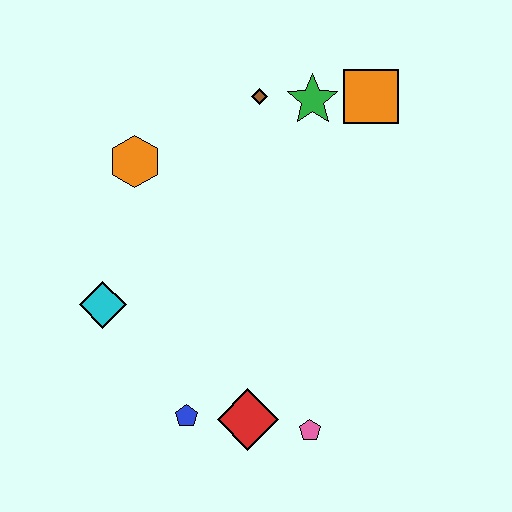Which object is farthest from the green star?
The blue pentagon is farthest from the green star.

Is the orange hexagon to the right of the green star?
No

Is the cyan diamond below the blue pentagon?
No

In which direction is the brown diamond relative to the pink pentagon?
The brown diamond is above the pink pentagon.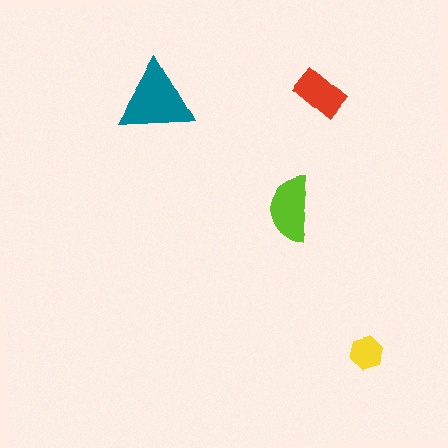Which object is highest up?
The teal triangle is topmost.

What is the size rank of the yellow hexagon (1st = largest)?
4th.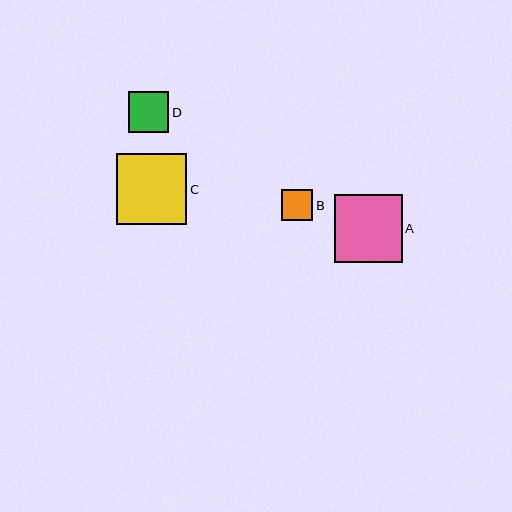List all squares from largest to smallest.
From largest to smallest: C, A, D, B.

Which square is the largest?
Square C is the largest with a size of approximately 70 pixels.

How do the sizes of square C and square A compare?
Square C and square A are approximately the same size.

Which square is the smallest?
Square B is the smallest with a size of approximately 31 pixels.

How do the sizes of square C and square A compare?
Square C and square A are approximately the same size.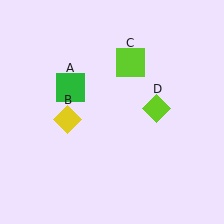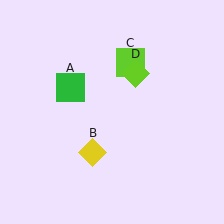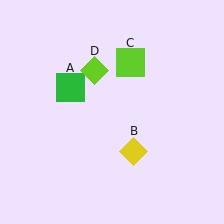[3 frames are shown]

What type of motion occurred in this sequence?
The yellow diamond (object B), lime diamond (object D) rotated counterclockwise around the center of the scene.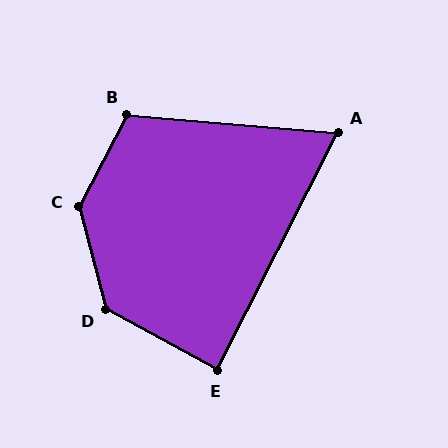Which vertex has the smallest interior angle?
A, at approximately 68 degrees.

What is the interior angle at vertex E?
Approximately 89 degrees (approximately right).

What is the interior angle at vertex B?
Approximately 113 degrees (obtuse).